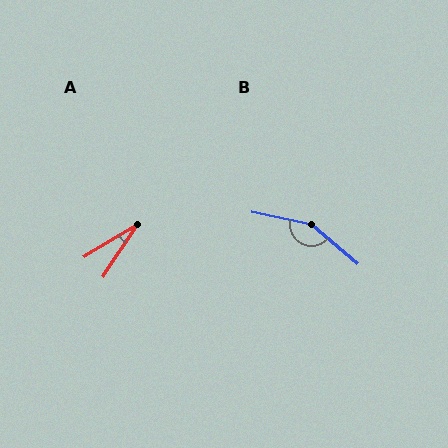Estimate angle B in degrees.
Approximately 151 degrees.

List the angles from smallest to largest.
A (26°), B (151°).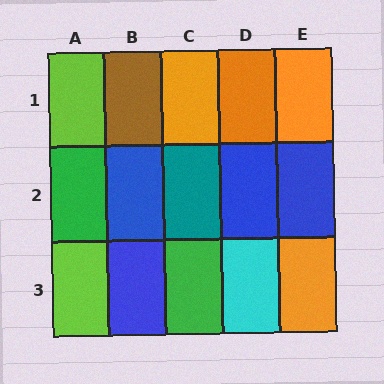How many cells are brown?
1 cell is brown.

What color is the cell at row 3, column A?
Lime.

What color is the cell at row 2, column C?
Teal.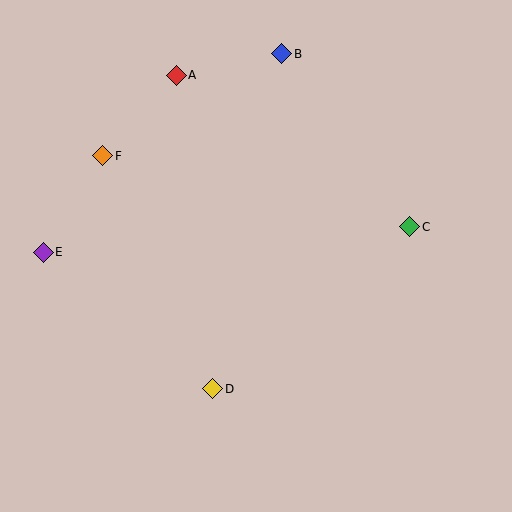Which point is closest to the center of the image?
Point D at (213, 389) is closest to the center.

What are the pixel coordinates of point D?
Point D is at (213, 389).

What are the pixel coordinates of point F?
Point F is at (103, 156).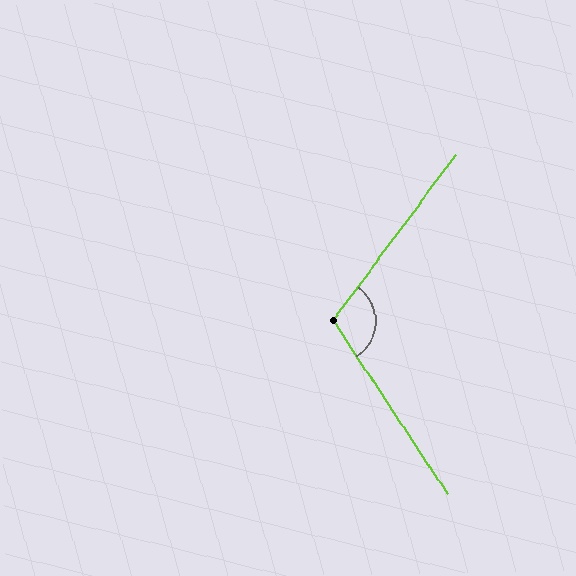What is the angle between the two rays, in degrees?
Approximately 110 degrees.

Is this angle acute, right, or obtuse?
It is obtuse.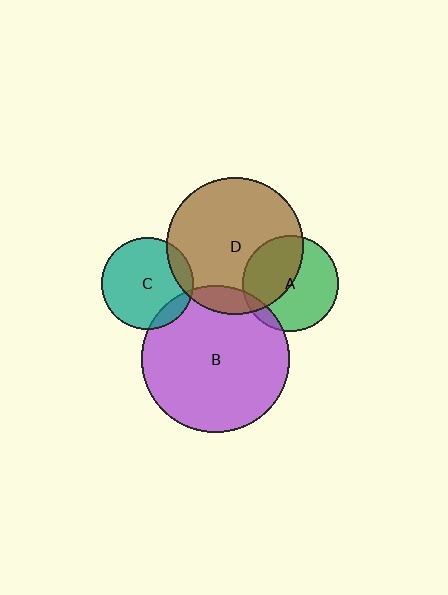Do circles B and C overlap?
Yes.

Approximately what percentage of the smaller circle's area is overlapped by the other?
Approximately 10%.